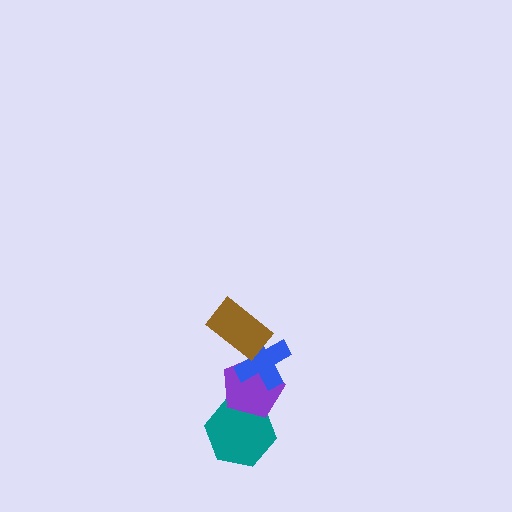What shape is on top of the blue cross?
The brown rectangle is on top of the blue cross.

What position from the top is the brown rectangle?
The brown rectangle is 1st from the top.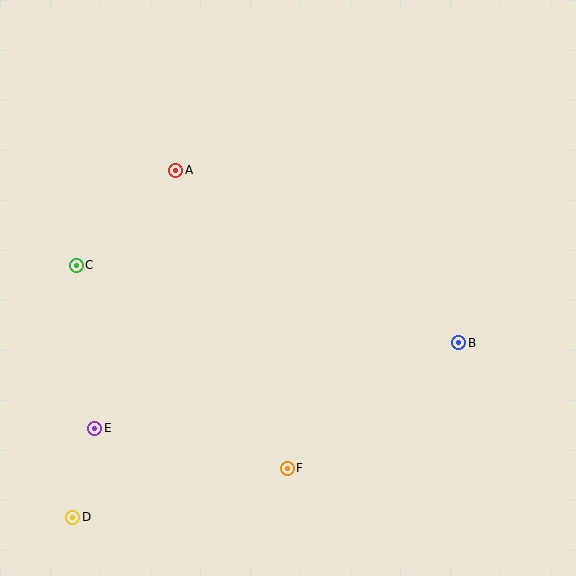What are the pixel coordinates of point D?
Point D is at (73, 517).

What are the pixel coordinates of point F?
Point F is at (287, 468).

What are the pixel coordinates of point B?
Point B is at (459, 343).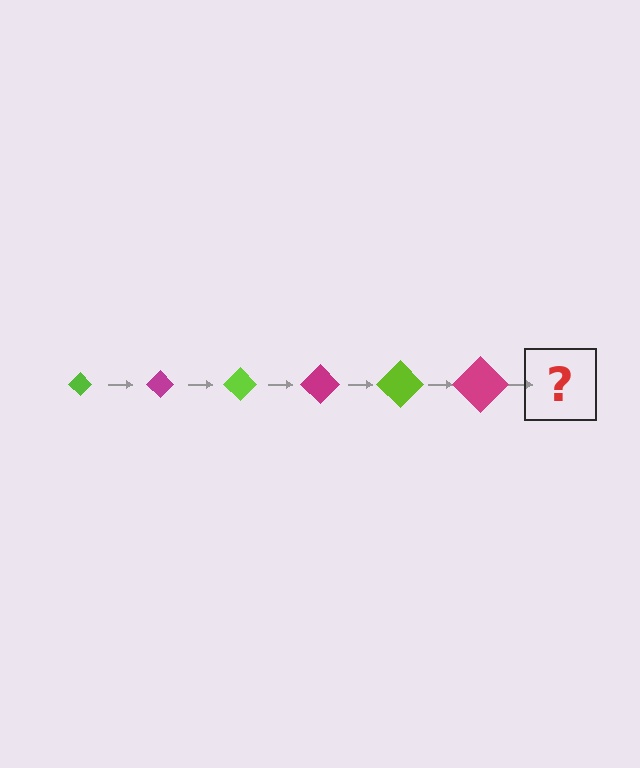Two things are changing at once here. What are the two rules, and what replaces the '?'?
The two rules are that the diamond grows larger each step and the color cycles through lime and magenta. The '?' should be a lime diamond, larger than the previous one.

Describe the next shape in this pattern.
It should be a lime diamond, larger than the previous one.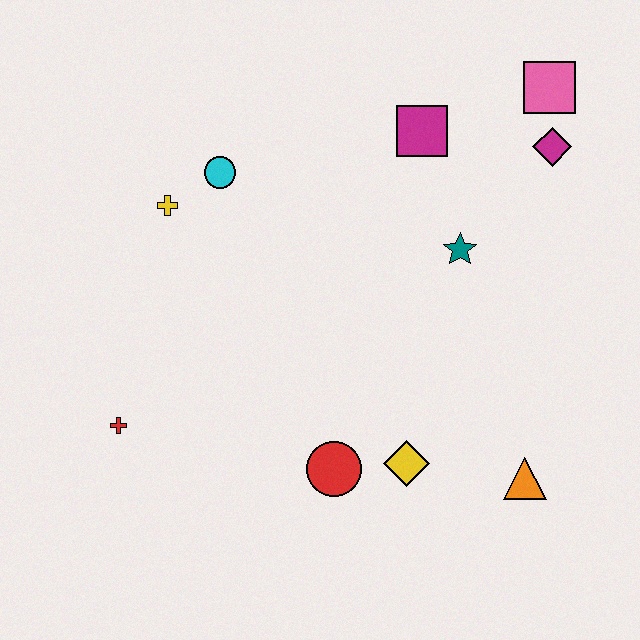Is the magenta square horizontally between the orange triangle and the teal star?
No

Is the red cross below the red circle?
No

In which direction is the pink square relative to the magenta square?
The pink square is to the right of the magenta square.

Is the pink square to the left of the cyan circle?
No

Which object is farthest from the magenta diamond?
The red cross is farthest from the magenta diamond.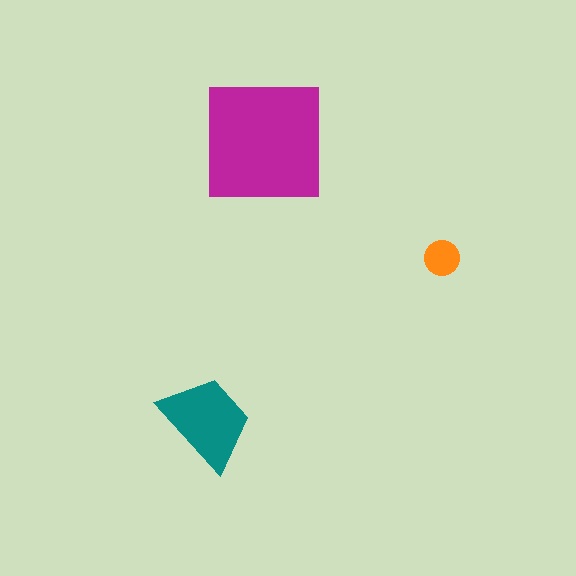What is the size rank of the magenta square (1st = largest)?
1st.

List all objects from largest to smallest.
The magenta square, the teal trapezoid, the orange circle.